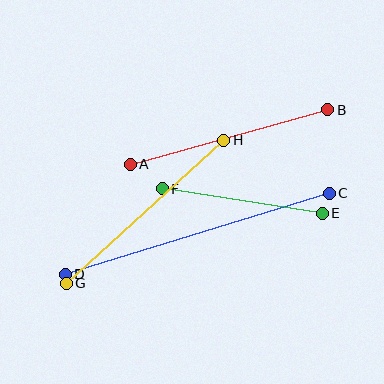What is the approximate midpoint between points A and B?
The midpoint is at approximately (229, 137) pixels.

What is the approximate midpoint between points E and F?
The midpoint is at approximately (242, 201) pixels.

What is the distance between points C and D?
The distance is approximately 276 pixels.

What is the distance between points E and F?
The distance is approximately 162 pixels.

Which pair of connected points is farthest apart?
Points C and D are farthest apart.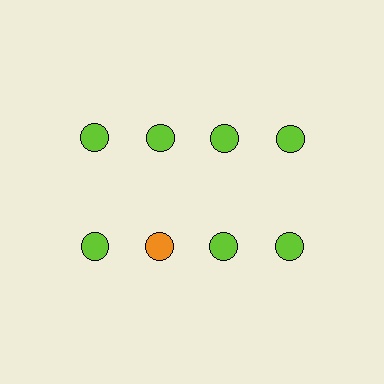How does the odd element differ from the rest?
It has a different color: orange instead of lime.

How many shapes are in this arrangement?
There are 8 shapes arranged in a grid pattern.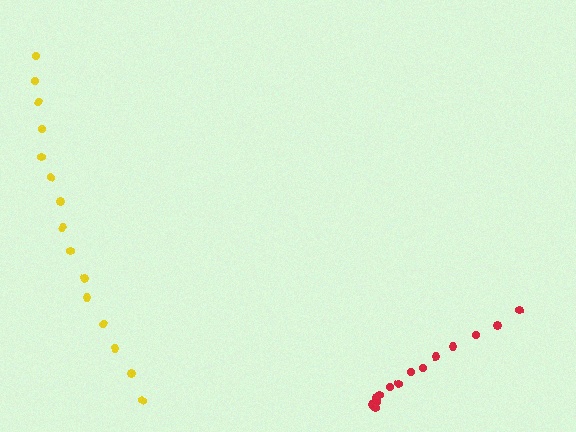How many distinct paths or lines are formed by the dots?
There are 2 distinct paths.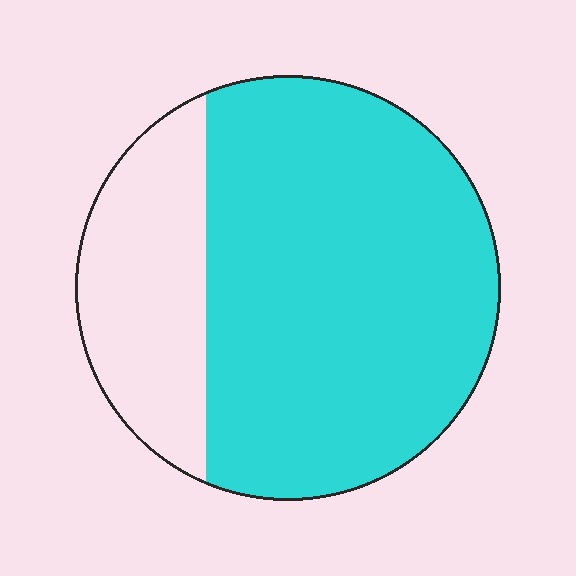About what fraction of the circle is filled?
About three quarters (3/4).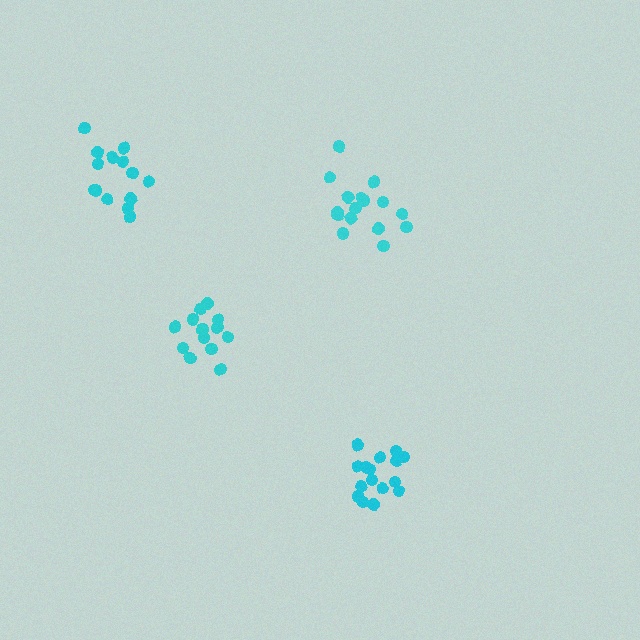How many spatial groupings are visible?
There are 4 spatial groupings.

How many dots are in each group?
Group 1: 14 dots, Group 2: 16 dots, Group 3: 14 dots, Group 4: 16 dots (60 total).